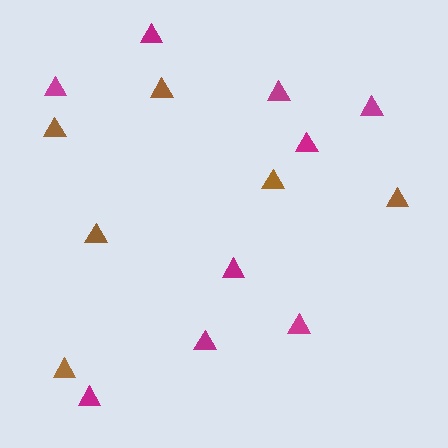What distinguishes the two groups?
There are 2 groups: one group of brown triangles (6) and one group of magenta triangles (9).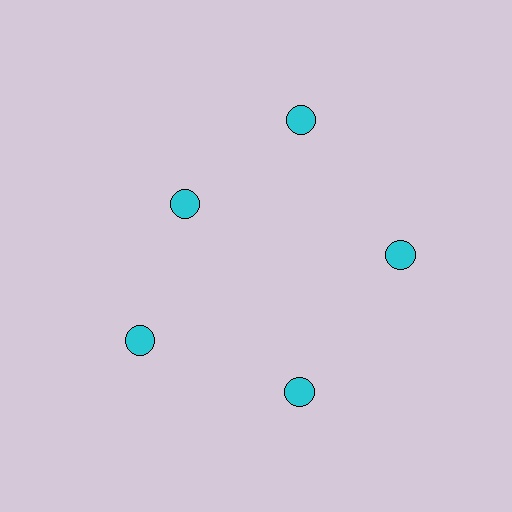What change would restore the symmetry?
The symmetry would be restored by moving it outward, back onto the ring so that all 5 circles sit at equal angles and equal distance from the center.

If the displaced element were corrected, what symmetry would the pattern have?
It would have 5-fold rotational symmetry — the pattern would map onto itself every 72 degrees.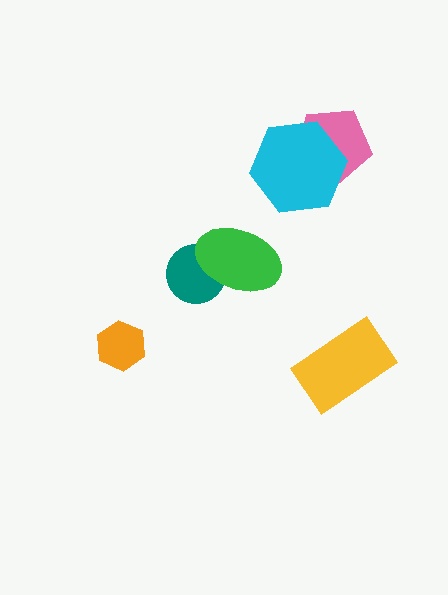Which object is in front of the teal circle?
The green ellipse is in front of the teal circle.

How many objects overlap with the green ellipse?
1 object overlaps with the green ellipse.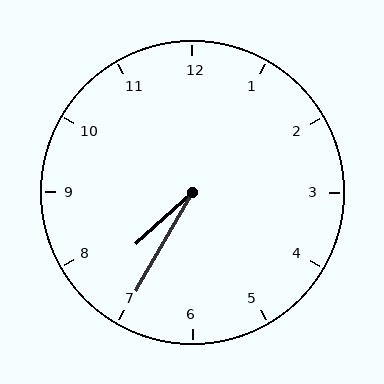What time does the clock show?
7:35.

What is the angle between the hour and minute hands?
Approximately 18 degrees.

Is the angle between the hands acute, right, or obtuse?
It is acute.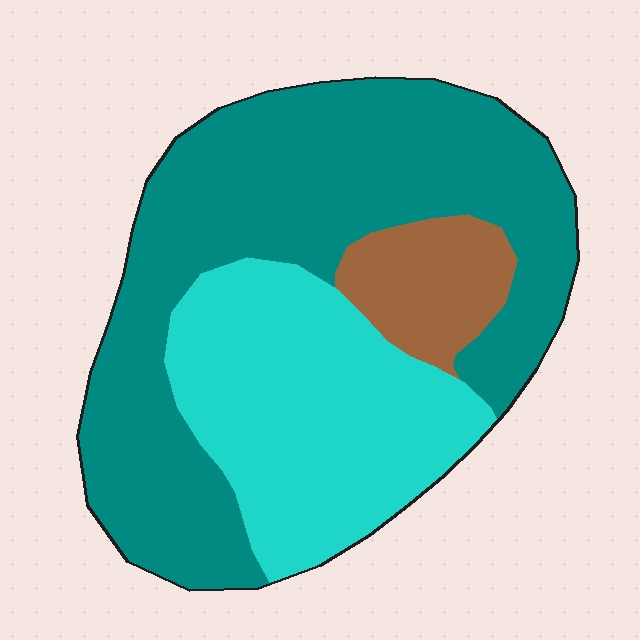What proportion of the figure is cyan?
Cyan takes up about one third (1/3) of the figure.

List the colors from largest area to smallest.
From largest to smallest: teal, cyan, brown.